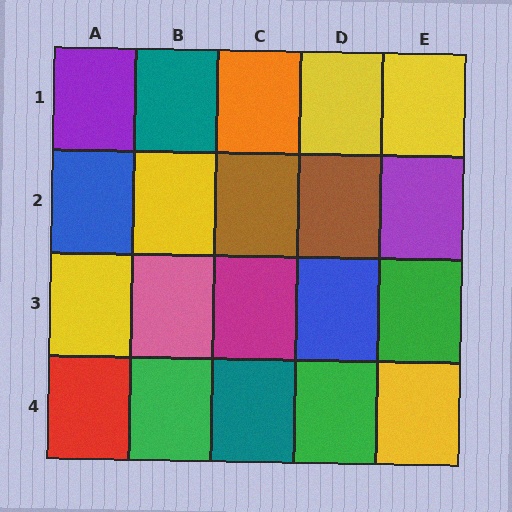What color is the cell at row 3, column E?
Green.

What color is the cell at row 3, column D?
Blue.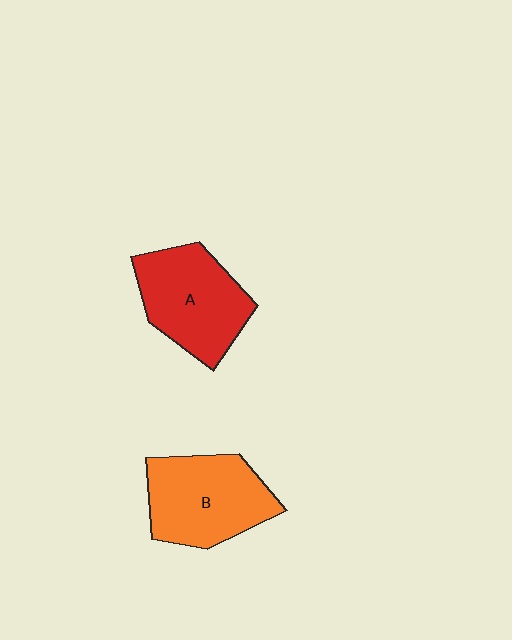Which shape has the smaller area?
Shape A (red).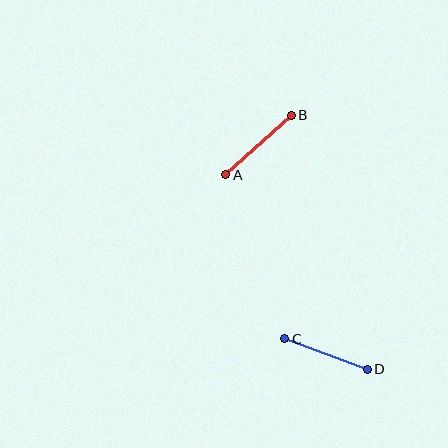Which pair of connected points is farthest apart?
Points C and D are farthest apart.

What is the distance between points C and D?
The distance is approximately 88 pixels.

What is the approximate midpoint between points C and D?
The midpoint is at approximately (326, 354) pixels.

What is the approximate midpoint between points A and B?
The midpoint is at approximately (259, 145) pixels.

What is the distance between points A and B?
The distance is approximately 88 pixels.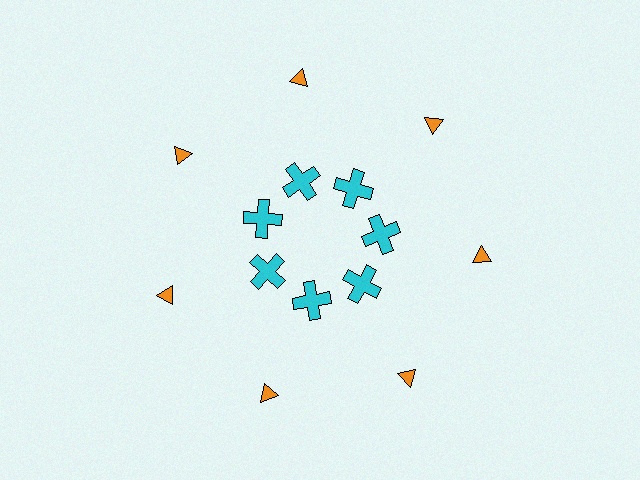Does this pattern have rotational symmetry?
Yes, this pattern has 7-fold rotational symmetry. It looks the same after rotating 51 degrees around the center.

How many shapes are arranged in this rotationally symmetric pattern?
There are 14 shapes, arranged in 7 groups of 2.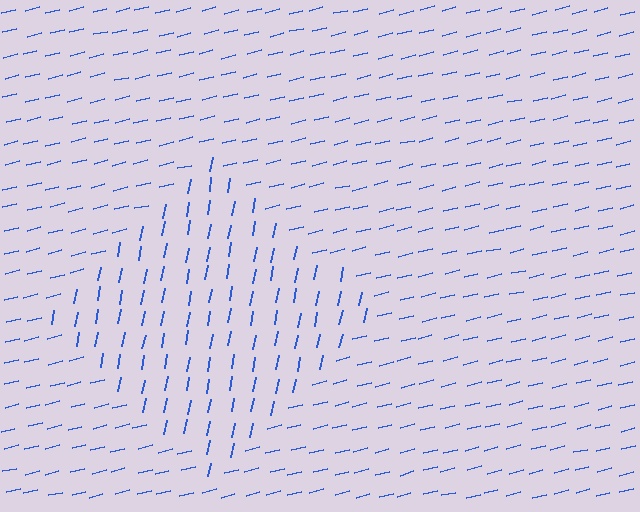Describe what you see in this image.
The image is filled with small blue line segments. A diamond region in the image has lines oriented differently from the surrounding lines, creating a visible texture boundary.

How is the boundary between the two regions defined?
The boundary is defined purely by a change in line orientation (approximately 66 degrees difference). All lines are the same color and thickness.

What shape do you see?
I see a diamond.